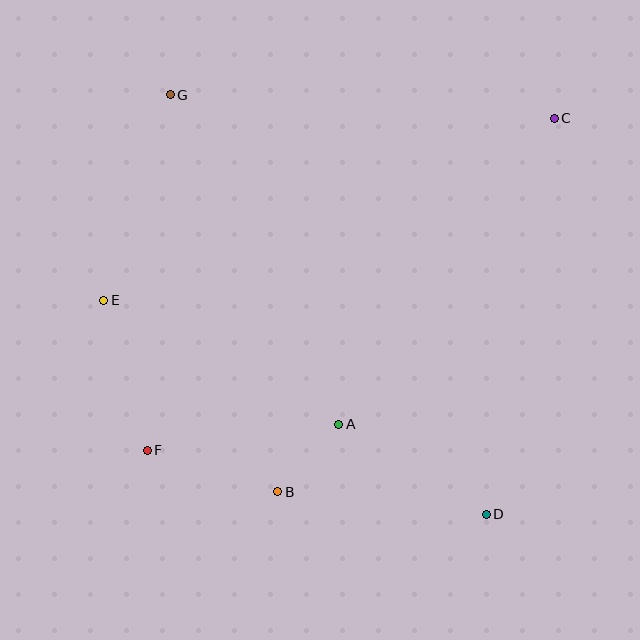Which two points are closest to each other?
Points A and B are closest to each other.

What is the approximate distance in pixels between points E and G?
The distance between E and G is approximately 216 pixels.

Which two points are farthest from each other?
Points C and F are farthest from each other.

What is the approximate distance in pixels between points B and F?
The distance between B and F is approximately 137 pixels.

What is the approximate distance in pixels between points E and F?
The distance between E and F is approximately 156 pixels.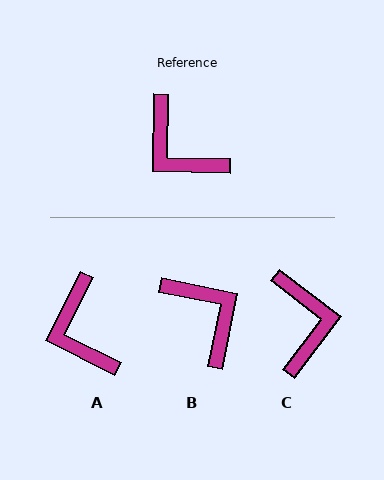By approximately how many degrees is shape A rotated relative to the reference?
Approximately 26 degrees clockwise.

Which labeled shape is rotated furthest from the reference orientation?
B, about 170 degrees away.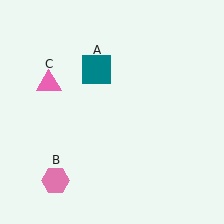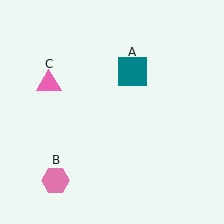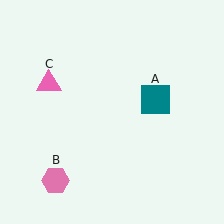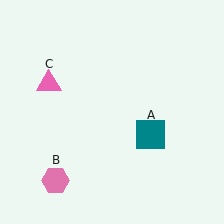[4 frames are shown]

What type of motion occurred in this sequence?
The teal square (object A) rotated clockwise around the center of the scene.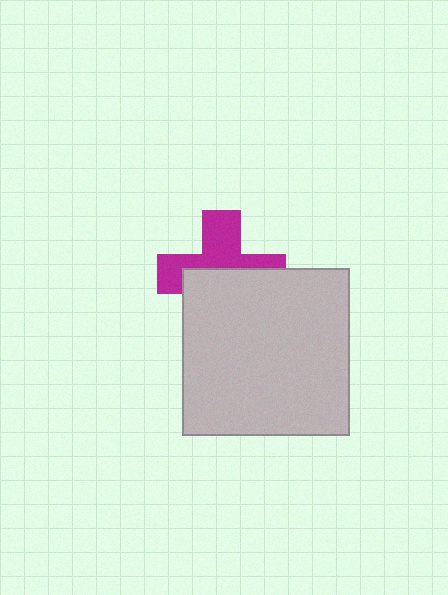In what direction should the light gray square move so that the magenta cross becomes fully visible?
The light gray square should move down. That is the shortest direction to clear the overlap and leave the magenta cross fully visible.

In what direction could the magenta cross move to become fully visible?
The magenta cross could move up. That would shift it out from behind the light gray square entirely.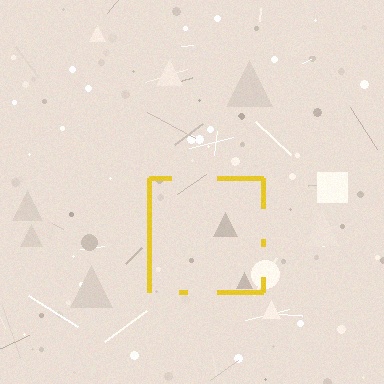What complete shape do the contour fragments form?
The contour fragments form a square.